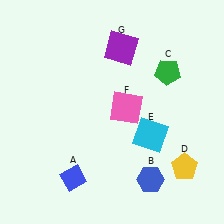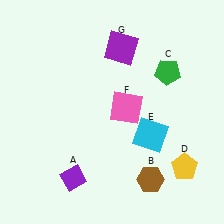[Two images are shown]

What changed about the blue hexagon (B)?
In Image 1, B is blue. In Image 2, it changed to brown.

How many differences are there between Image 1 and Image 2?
There are 2 differences between the two images.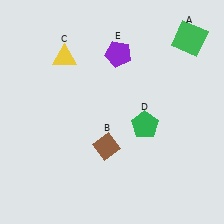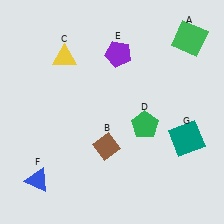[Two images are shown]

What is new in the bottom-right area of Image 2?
A teal square (G) was added in the bottom-right area of Image 2.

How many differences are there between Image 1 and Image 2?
There are 2 differences between the two images.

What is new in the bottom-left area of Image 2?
A blue triangle (F) was added in the bottom-left area of Image 2.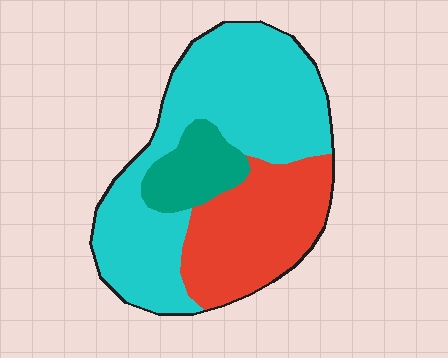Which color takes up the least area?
Teal, at roughly 10%.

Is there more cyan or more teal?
Cyan.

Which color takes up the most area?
Cyan, at roughly 55%.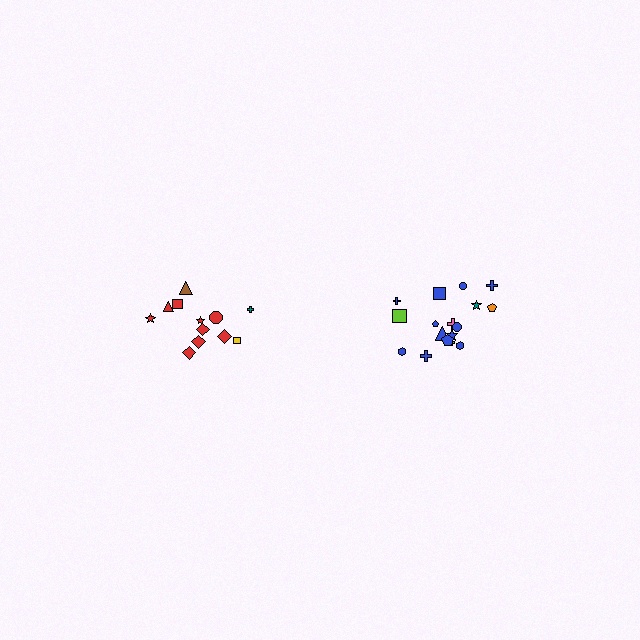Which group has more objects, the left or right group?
The right group.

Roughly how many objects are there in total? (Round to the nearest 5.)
Roughly 30 objects in total.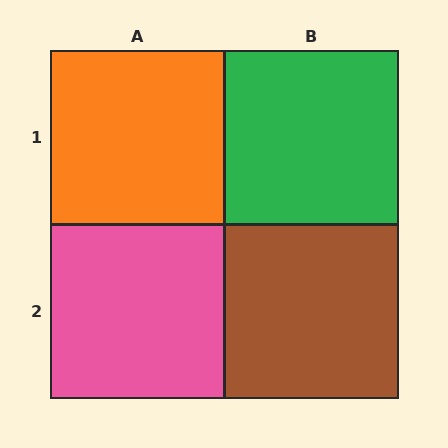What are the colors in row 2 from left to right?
Pink, brown.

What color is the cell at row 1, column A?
Orange.